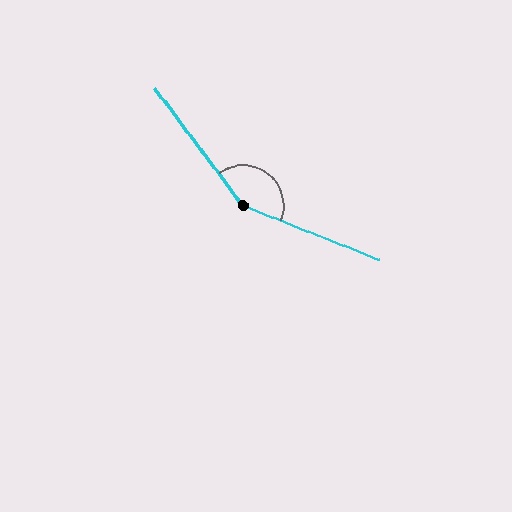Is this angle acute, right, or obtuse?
It is obtuse.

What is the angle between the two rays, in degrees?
Approximately 148 degrees.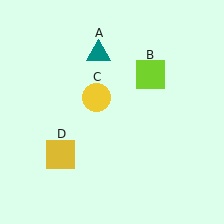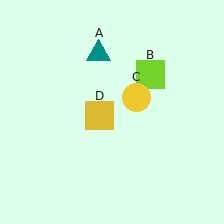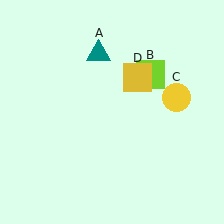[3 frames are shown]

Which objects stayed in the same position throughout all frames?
Teal triangle (object A) and lime square (object B) remained stationary.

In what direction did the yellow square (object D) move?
The yellow square (object D) moved up and to the right.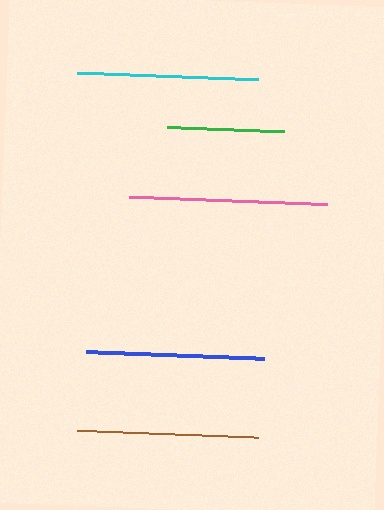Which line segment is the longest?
The pink line is the longest at approximately 199 pixels.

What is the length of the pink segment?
The pink segment is approximately 199 pixels long.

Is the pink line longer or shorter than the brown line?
The pink line is longer than the brown line.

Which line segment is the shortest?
The green line is the shortest at approximately 118 pixels.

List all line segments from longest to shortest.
From longest to shortest: pink, cyan, brown, blue, green.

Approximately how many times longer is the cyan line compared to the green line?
The cyan line is approximately 1.5 times the length of the green line.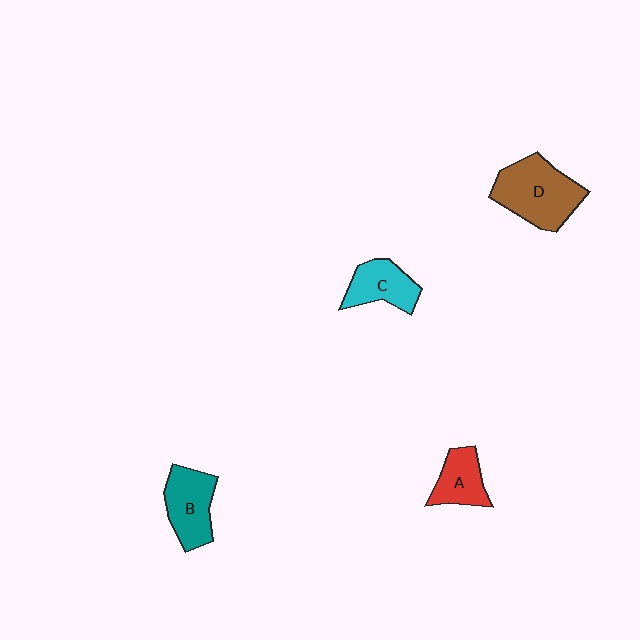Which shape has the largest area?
Shape D (brown).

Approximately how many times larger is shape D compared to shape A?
Approximately 1.8 times.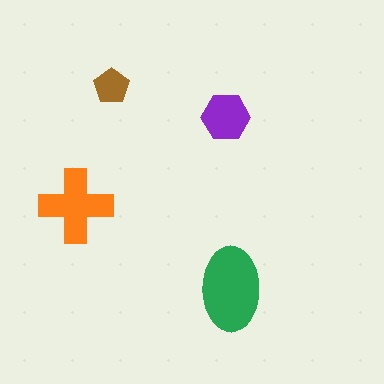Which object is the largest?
The green ellipse.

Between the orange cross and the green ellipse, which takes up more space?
The green ellipse.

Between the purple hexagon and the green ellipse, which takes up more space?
The green ellipse.